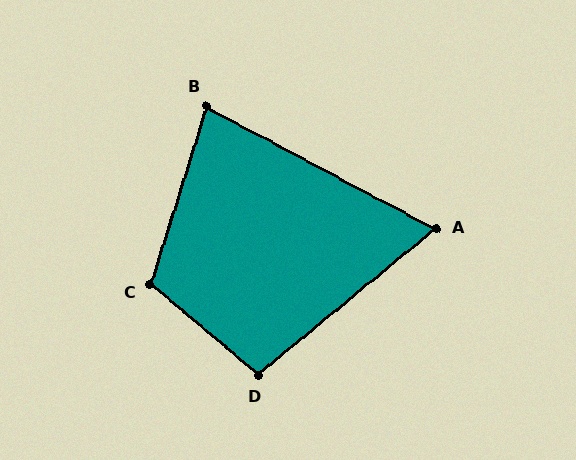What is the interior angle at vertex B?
Approximately 79 degrees (acute).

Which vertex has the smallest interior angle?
A, at approximately 68 degrees.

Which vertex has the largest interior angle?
C, at approximately 112 degrees.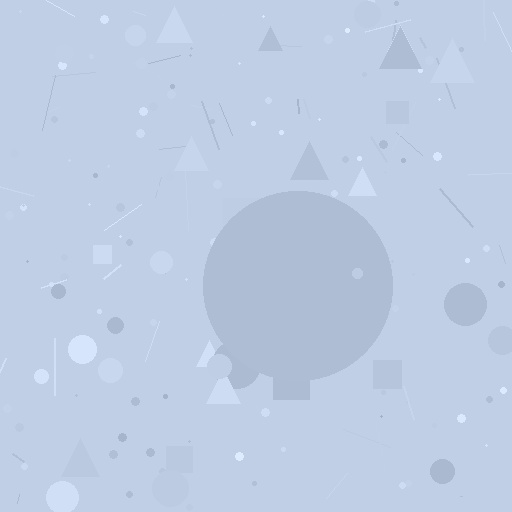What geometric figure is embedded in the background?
A circle is embedded in the background.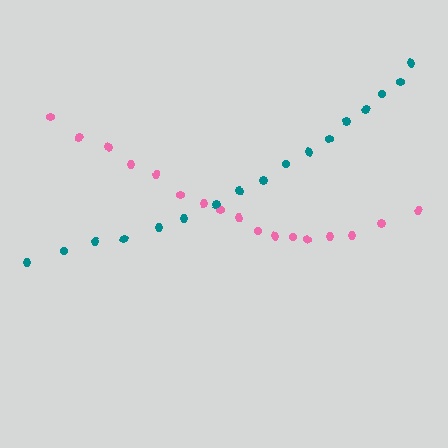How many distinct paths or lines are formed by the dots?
There are 2 distinct paths.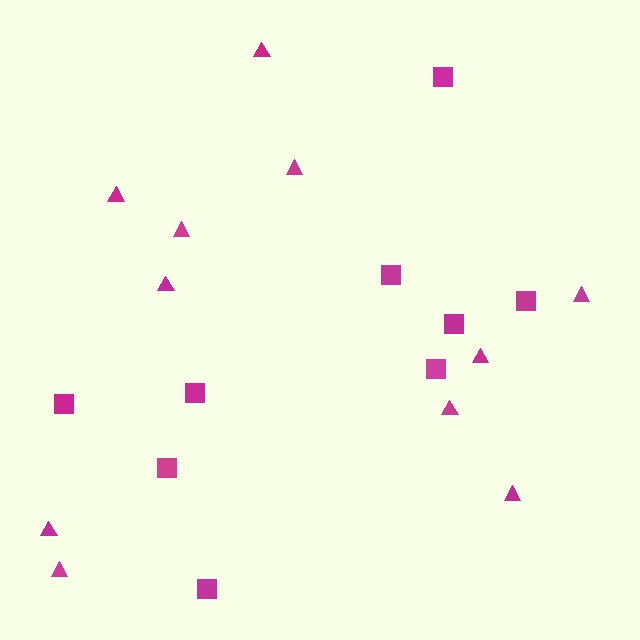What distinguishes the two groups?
There are 2 groups: one group of triangles (11) and one group of squares (9).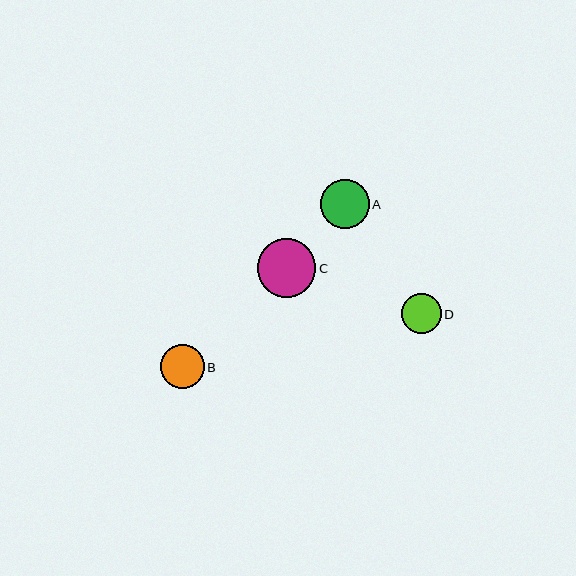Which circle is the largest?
Circle C is the largest with a size of approximately 59 pixels.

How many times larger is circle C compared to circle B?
Circle C is approximately 1.3 times the size of circle B.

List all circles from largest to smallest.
From largest to smallest: C, A, B, D.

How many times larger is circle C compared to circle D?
Circle C is approximately 1.5 times the size of circle D.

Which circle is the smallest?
Circle D is the smallest with a size of approximately 40 pixels.